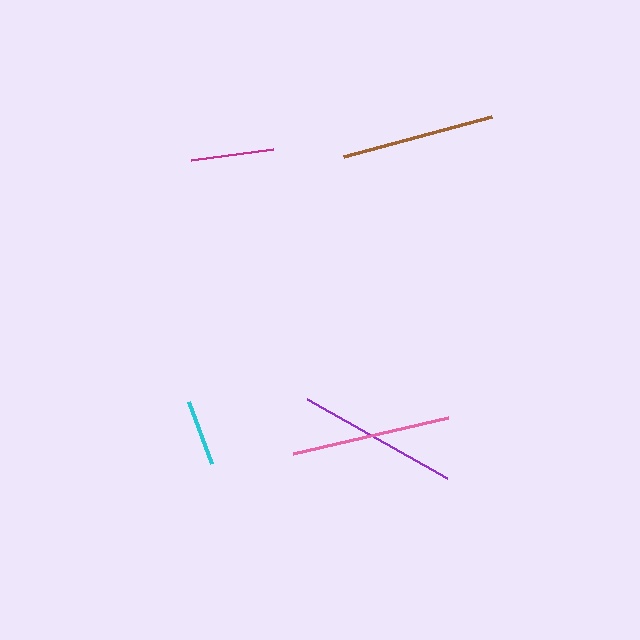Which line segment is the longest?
The purple line is the longest at approximately 161 pixels.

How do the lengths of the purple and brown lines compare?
The purple and brown lines are approximately the same length.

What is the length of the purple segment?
The purple segment is approximately 161 pixels long.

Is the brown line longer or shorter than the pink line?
The pink line is longer than the brown line.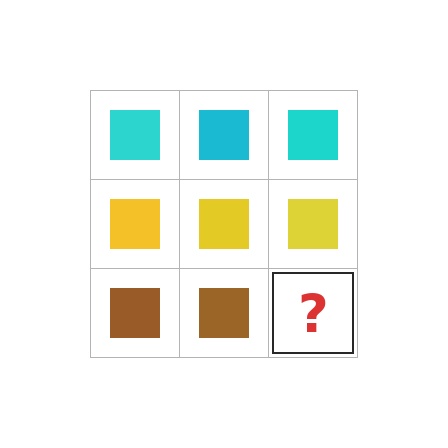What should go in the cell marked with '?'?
The missing cell should contain a brown square.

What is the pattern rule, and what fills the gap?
The rule is that each row has a consistent color. The gap should be filled with a brown square.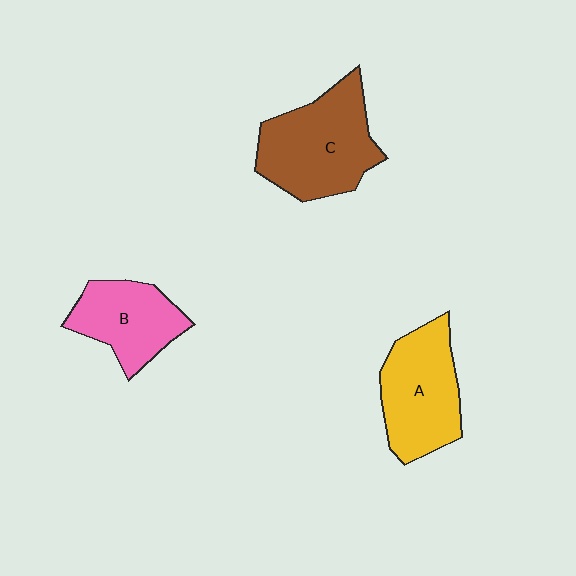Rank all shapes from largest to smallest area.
From largest to smallest: C (brown), A (yellow), B (pink).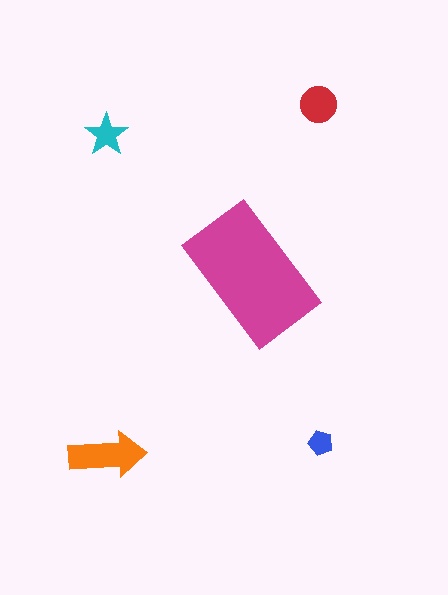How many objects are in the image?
There are 5 objects in the image.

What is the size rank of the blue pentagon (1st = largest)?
5th.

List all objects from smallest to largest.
The blue pentagon, the cyan star, the red circle, the orange arrow, the magenta rectangle.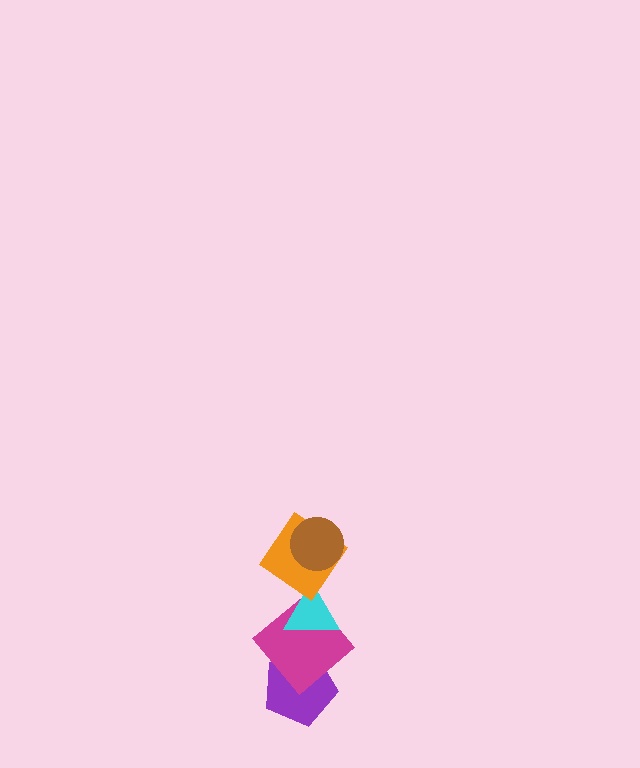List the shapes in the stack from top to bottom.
From top to bottom: the brown circle, the orange diamond, the cyan triangle, the magenta diamond, the purple pentagon.